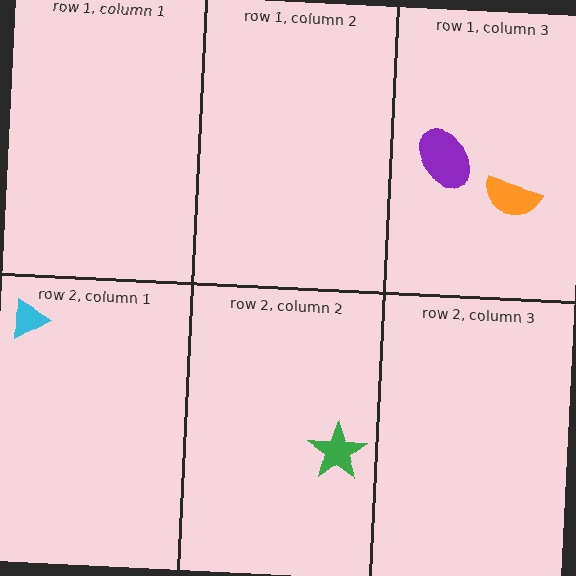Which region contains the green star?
The row 2, column 2 region.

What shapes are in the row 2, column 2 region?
The green star.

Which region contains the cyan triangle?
The row 2, column 1 region.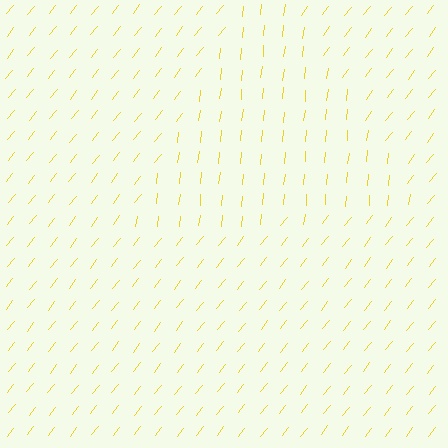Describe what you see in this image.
The image is filled with small yellow line segments. A triangle region in the image has lines oriented differently from the surrounding lines, creating a visible texture boundary.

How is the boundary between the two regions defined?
The boundary is defined purely by a change in line orientation (approximately 33 degrees difference). All lines are the same color and thickness.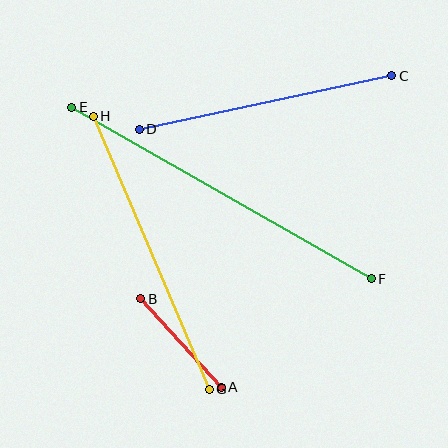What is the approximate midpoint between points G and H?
The midpoint is at approximately (151, 253) pixels.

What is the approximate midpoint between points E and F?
The midpoint is at approximately (221, 193) pixels.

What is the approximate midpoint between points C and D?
The midpoint is at approximately (266, 103) pixels.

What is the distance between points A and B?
The distance is approximately 120 pixels.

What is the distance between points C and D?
The distance is approximately 258 pixels.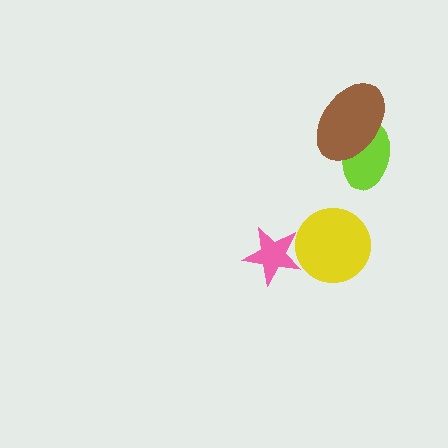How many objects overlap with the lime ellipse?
1 object overlaps with the lime ellipse.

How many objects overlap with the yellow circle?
1 object overlaps with the yellow circle.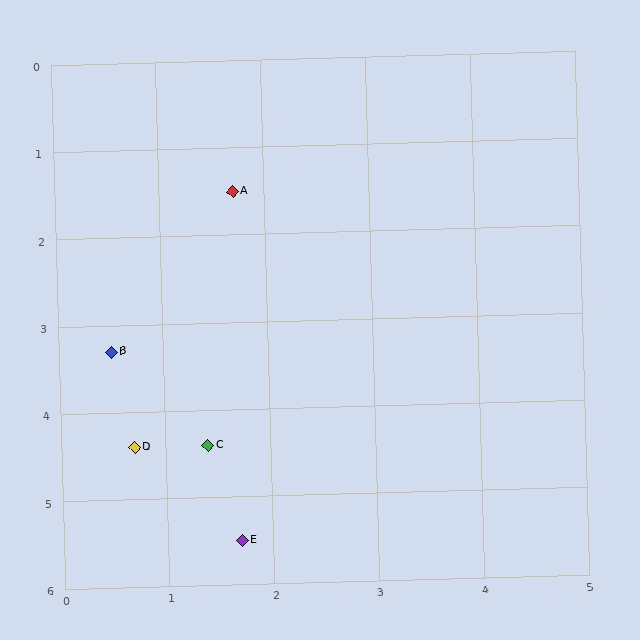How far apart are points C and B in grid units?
Points C and B are about 1.4 grid units apart.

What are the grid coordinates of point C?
Point C is at approximately (1.4, 4.4).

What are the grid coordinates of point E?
Point E is at approximately (1.7, 5.5).